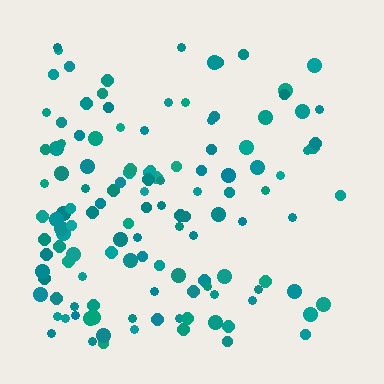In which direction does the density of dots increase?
From right to left, with the left side densest.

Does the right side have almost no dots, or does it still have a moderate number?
Still a moderate number, just noticeably fewer than the left.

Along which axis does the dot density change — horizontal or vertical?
Horizontal.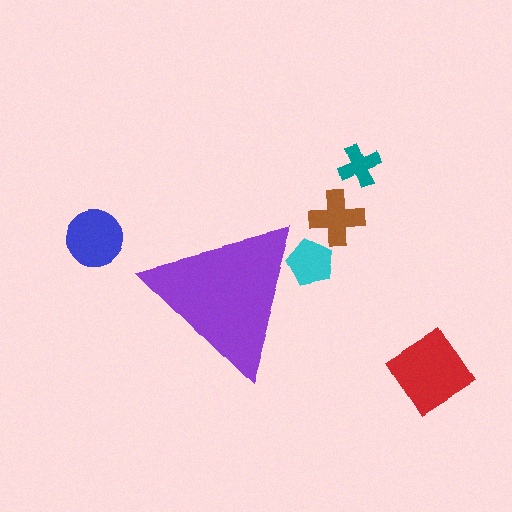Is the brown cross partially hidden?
No, the brown cross is fully visible.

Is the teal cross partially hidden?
No, the teal cross is fully visible.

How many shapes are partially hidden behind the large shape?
1 shape is partially hidden.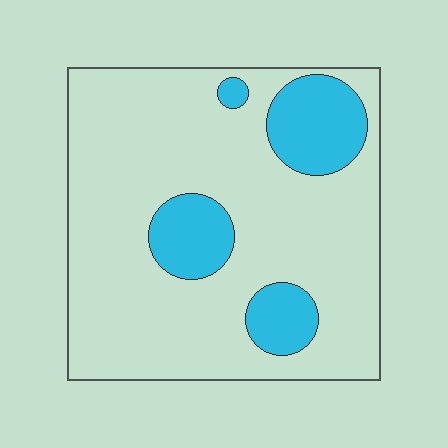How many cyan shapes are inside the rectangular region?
4.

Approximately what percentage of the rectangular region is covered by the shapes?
Approximately 20%.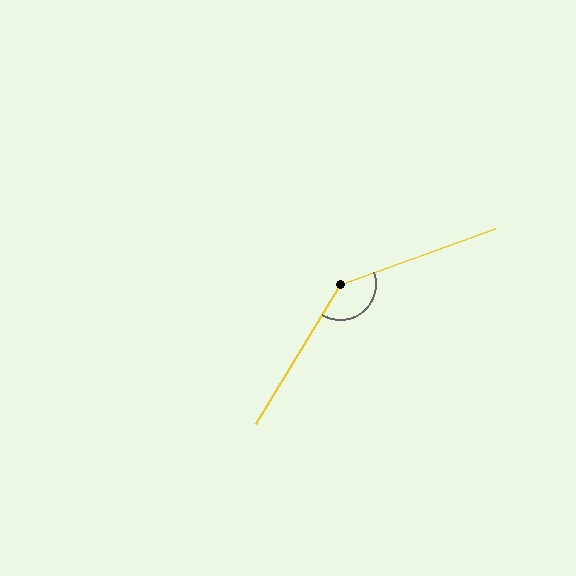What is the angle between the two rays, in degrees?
Approximately 141 degrees.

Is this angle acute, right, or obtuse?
It is obtuse.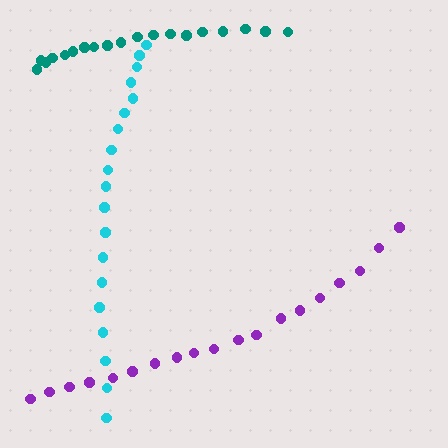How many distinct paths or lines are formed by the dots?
There are 3 distinct paths.